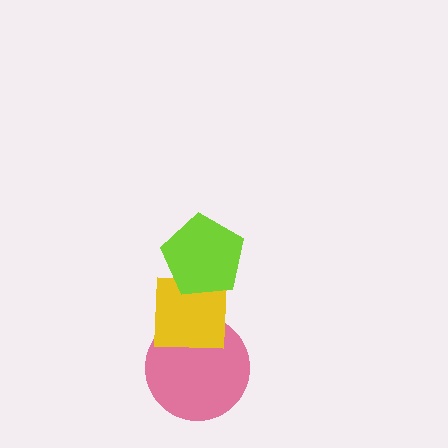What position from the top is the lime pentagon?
The lime pentagon is 1st from the top.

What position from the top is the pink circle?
The pink circle is 3rd from the top.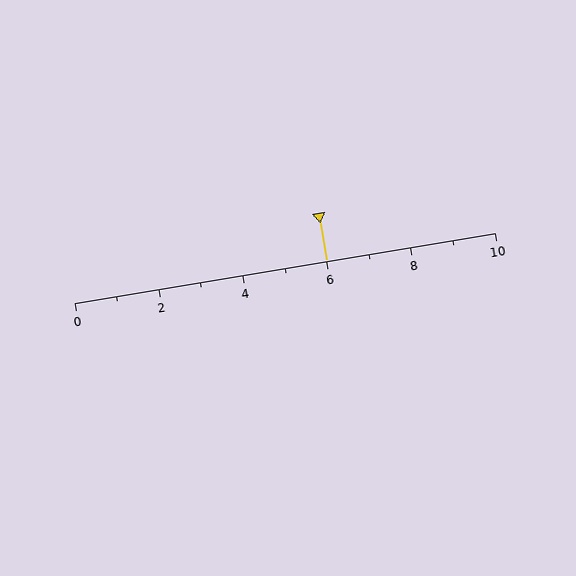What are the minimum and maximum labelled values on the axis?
The axis runs from 0 to 10.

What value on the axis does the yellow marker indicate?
The marker indicates approximately 6.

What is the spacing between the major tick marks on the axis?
The major ticks are spaced 2 apart.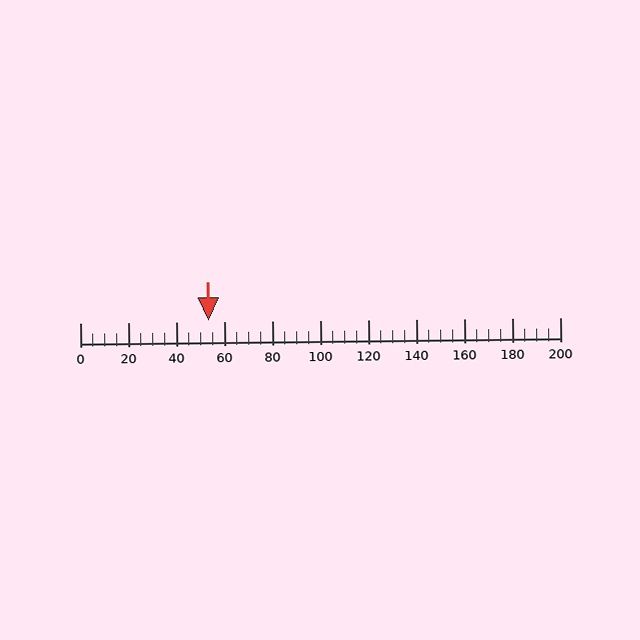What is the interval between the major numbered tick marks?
The major tick marks are spaced 20 units apart.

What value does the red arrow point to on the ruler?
The red arrow points to approximately 54.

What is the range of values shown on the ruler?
The ruler shows values from 0 to 200.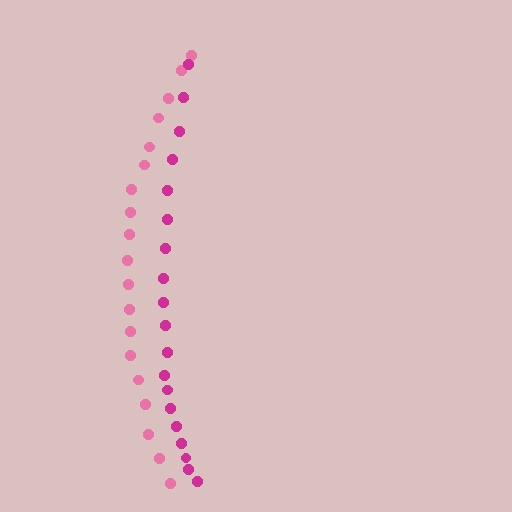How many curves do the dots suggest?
There are 2 distinct paths.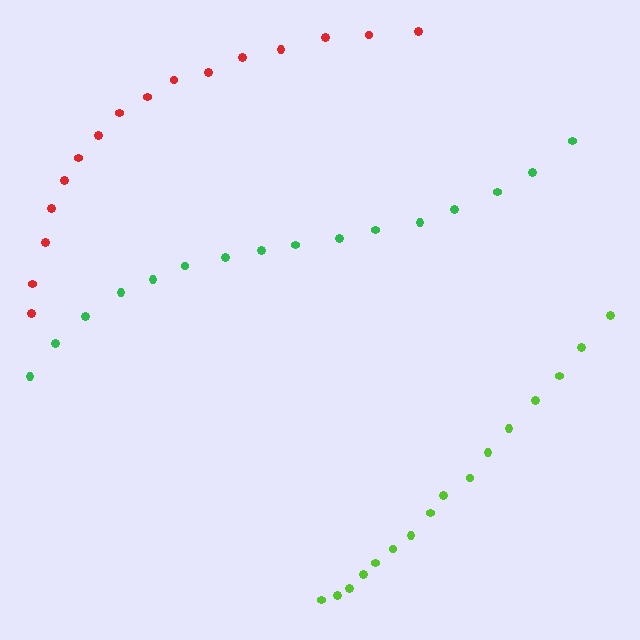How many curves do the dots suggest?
There are 3 distinct paths.